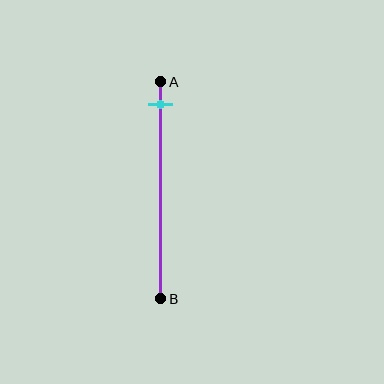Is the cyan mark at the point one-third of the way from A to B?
No, the mark is at about 10% from A, not at the 33% one-third point.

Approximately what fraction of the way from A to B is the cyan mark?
The cyan mark is approximately 10% of the way from A to B.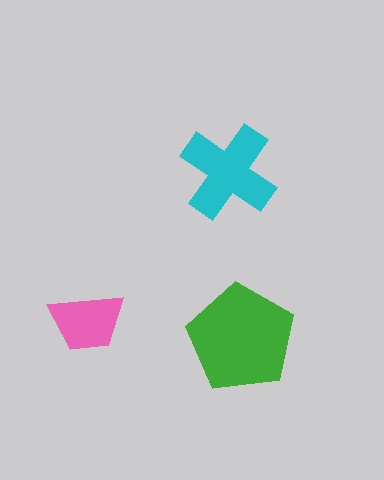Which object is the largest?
The green pentagon.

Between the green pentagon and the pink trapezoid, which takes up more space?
The green pentagon.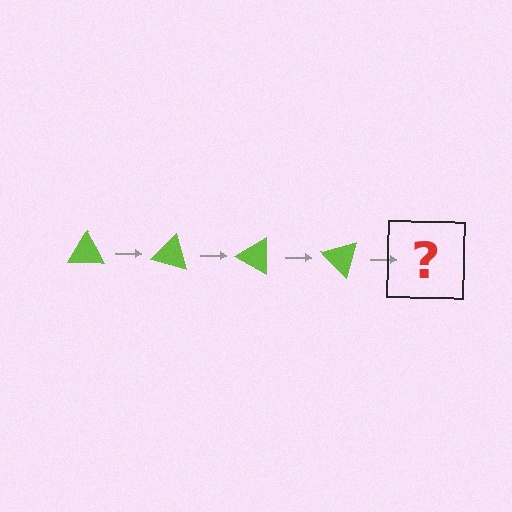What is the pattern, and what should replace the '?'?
The pattern is that the triangle rotates 15 degrees each step. The '?' should be a lime triangle rotated 60 degrees.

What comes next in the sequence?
The next element should be a lime triangle rotated 60 degrees.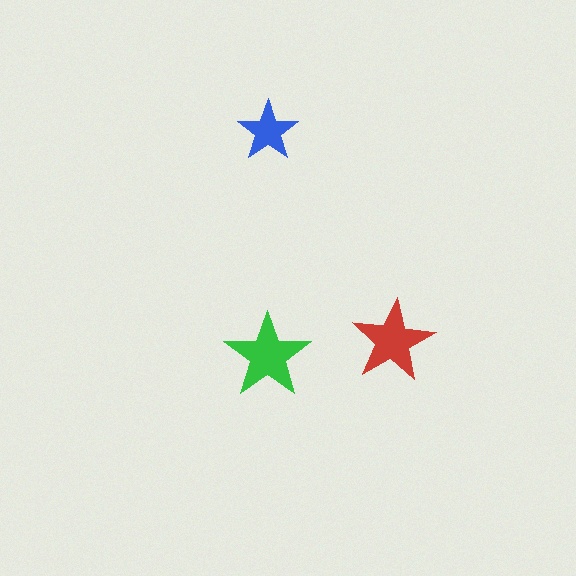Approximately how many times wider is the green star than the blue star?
About 1.5 times wider.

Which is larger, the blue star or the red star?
The red one.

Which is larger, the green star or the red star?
The green one.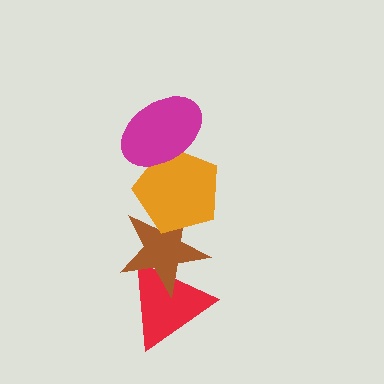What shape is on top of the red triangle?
The brown star is on top of the red triangle.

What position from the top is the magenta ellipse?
The magenta ellipse is 1st from the top.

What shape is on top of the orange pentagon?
The magenta ellipse is on top of the orange pentagon.